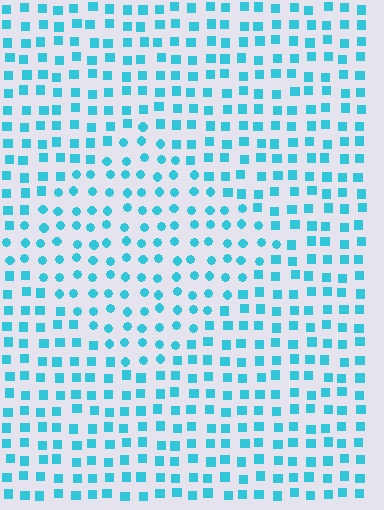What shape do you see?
I see a diamond.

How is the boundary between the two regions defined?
The boundary is defined by a change in element shape: circles inside vs. squares outside. All elements share the same color and spacing.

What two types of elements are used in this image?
The image uses circles inside the diamond region and squares outside it.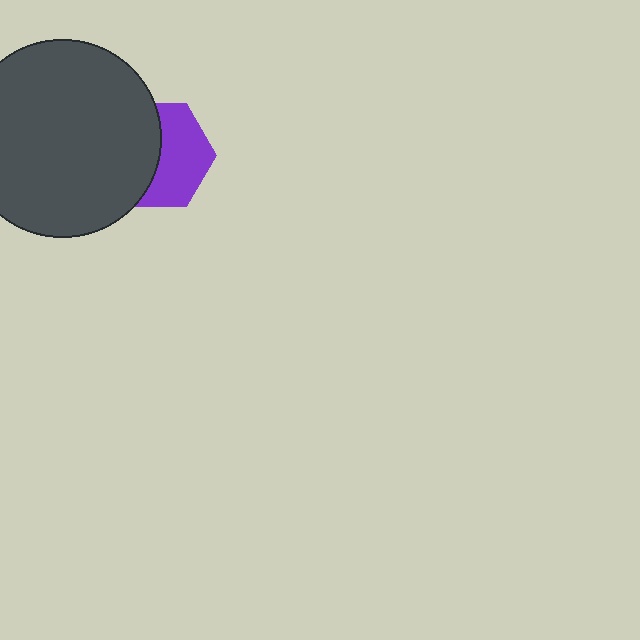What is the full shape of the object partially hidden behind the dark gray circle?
The partially hidden object is a purple hexagon.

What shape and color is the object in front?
The object in front is a dark gray circle.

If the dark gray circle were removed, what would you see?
You would see the complete purple hexagon.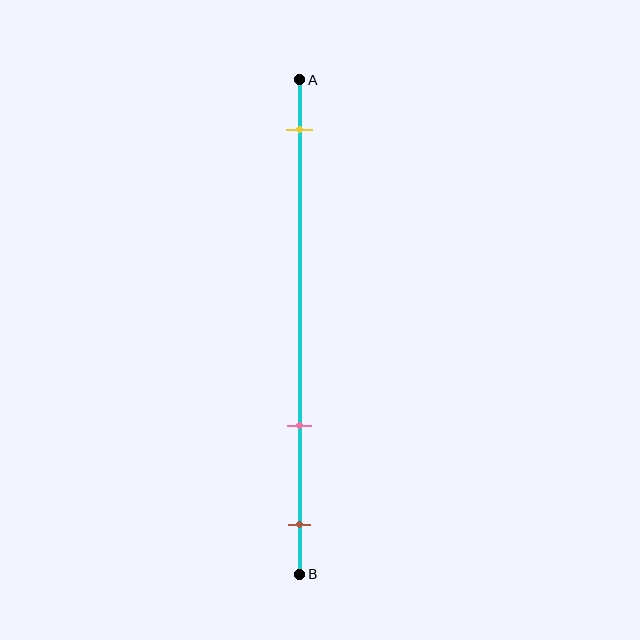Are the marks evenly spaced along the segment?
No, the marks are not evenly spaced.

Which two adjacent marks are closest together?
The pink and brown marks are the closest adjacent pair.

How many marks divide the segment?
There are 3 marks dividing the segment.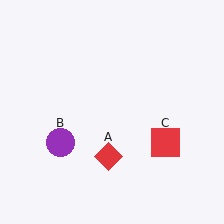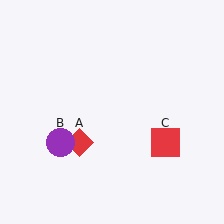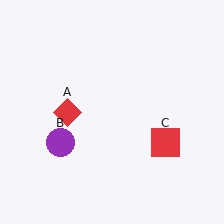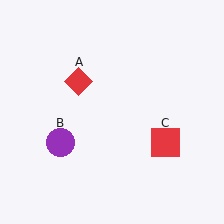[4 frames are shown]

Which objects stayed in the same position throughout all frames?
Purple circle (object B) and red square (object C) remained stationary.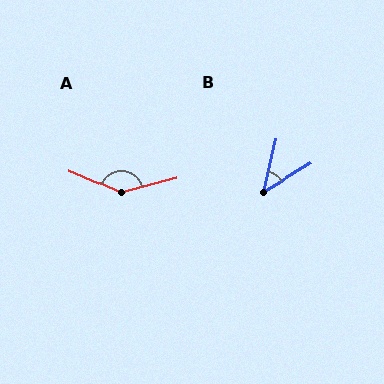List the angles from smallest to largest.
B (45°), A (142°).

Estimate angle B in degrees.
Approximately 45 degrees.